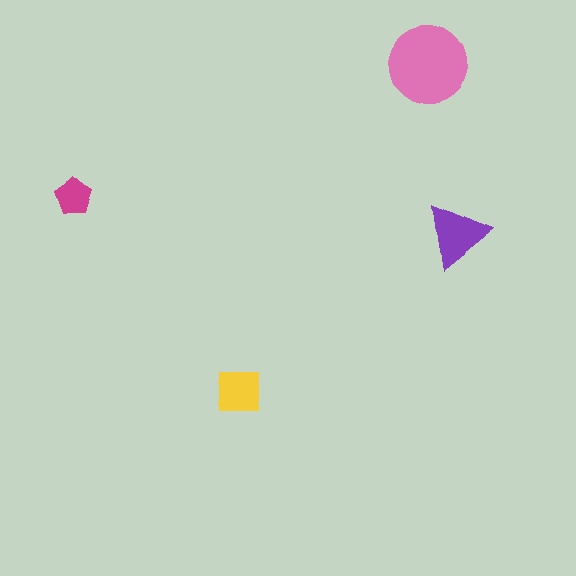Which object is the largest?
The pink circle.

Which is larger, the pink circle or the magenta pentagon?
The pink circle.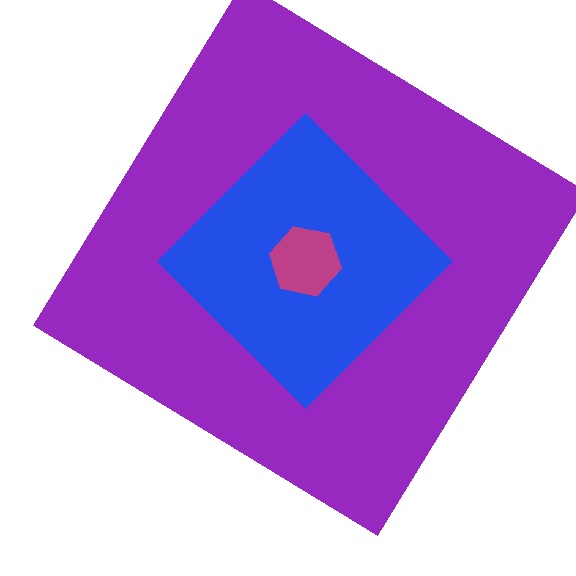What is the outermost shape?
The purple diamond.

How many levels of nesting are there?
3.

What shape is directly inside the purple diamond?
The blue diamond.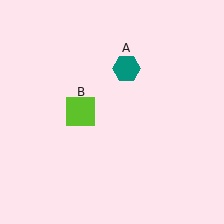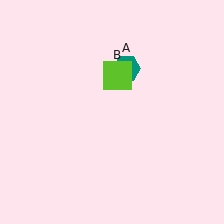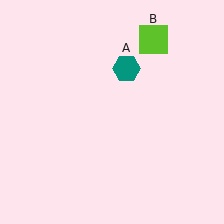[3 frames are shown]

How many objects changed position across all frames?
1 object changed position: lime square (object B).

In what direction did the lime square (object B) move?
The lime square (object B) moved up and to the right.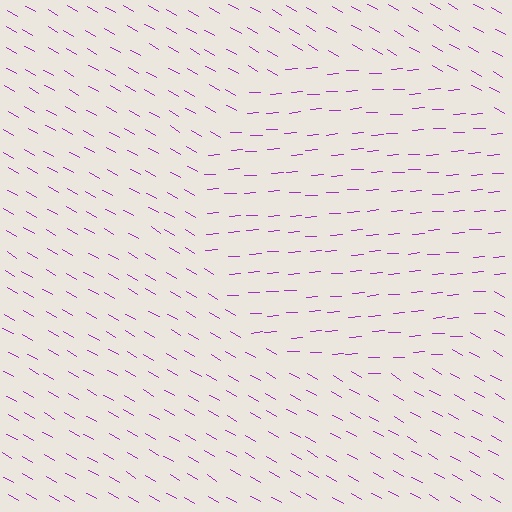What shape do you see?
I see a circle.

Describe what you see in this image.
The image is filled with small purple line segments. A circle region in the image has lines oriented differently from the surrounding lines, creating a visible texture boundary.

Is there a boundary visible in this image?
Yes, there is a texture boundary formed by a change in line orientation.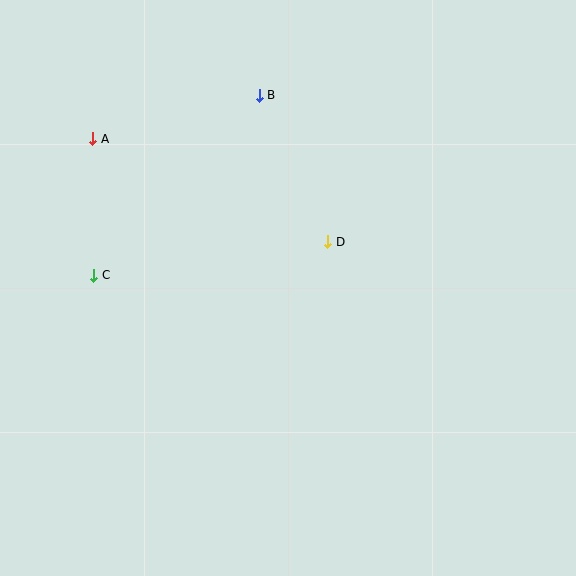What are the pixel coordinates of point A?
Point A is at (93, 139).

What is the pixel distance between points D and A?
The distance between D and A is 257 pixels.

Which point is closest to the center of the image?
Point D at (328, 242) is closest to the center.